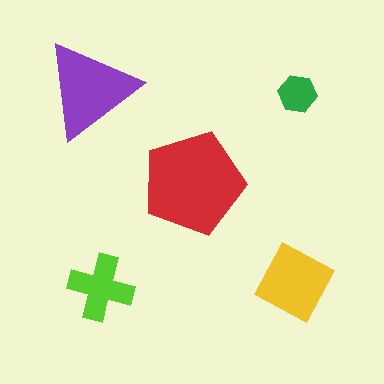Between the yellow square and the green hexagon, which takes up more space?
The yellow square.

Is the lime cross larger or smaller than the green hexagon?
Larger.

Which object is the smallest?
The green hexagon.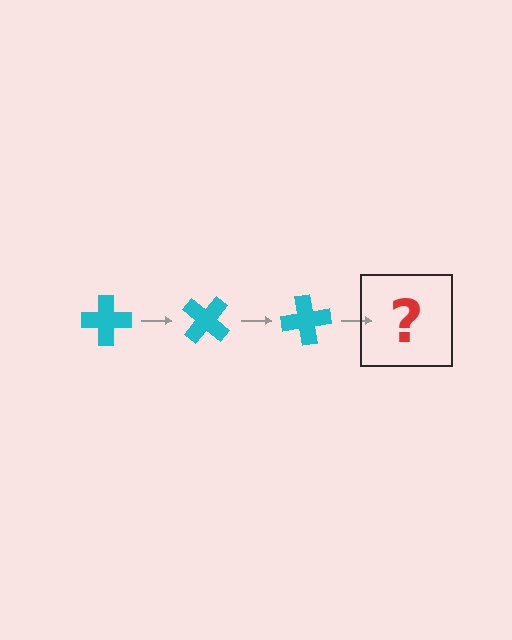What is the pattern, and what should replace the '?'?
The pattern is that the cross rotates 40 degrees each step. The '?' should be a cyan cross rotated 120 degrees.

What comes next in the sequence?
The next element should be a cyan cross rotated 120 degrees.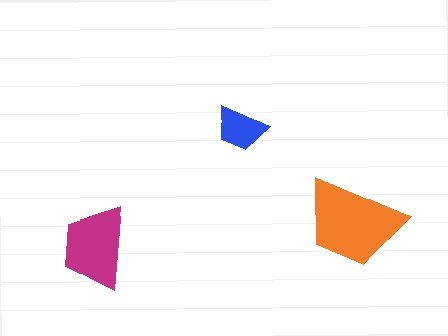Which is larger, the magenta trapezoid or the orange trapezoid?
The orange one.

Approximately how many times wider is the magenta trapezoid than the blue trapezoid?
About 1.5 times wider.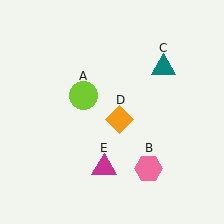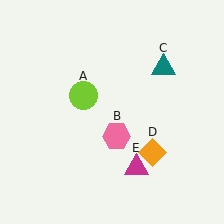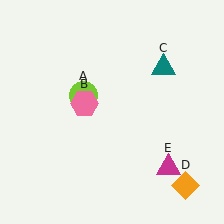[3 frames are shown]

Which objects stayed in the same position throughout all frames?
Lime circle (object A) and teal triangle (object C) remained stationary.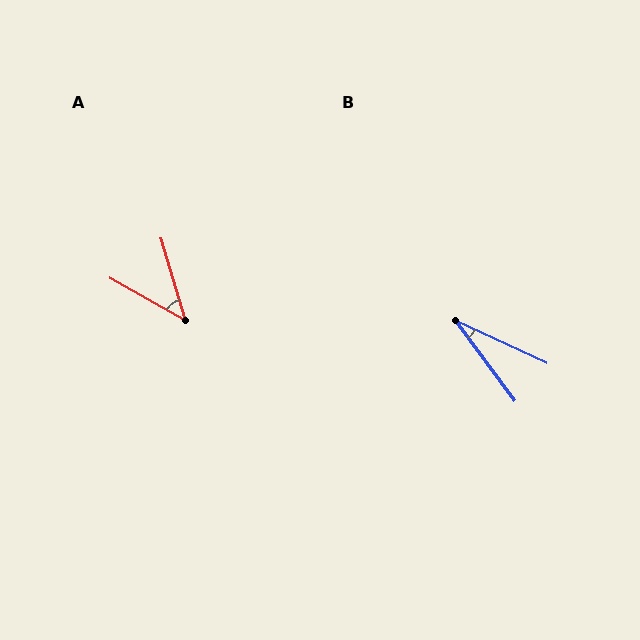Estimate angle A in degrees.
Approximately 44 degrees.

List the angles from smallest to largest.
B (29°), A (44°).